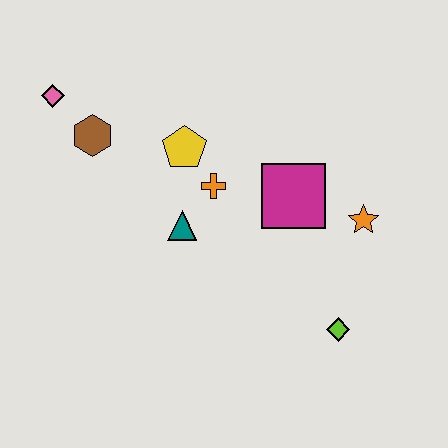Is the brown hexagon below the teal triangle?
No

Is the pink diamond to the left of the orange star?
Yes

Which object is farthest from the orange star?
The pink diamond is farthest from the orange star.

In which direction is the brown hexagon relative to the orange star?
The brown hexagon is to the left of the orange star.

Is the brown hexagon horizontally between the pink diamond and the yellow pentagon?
Yes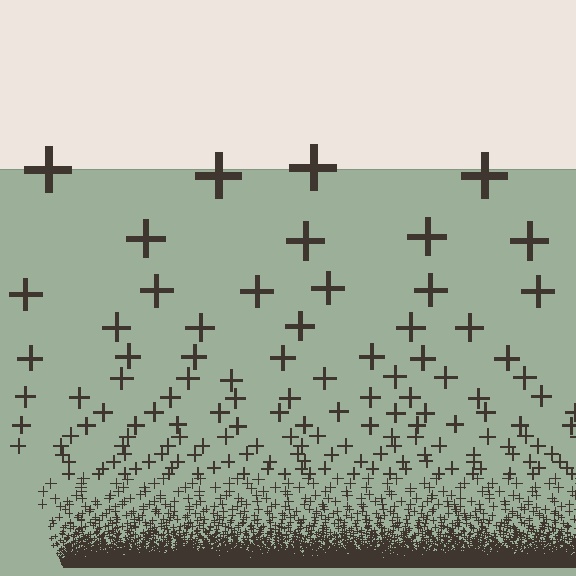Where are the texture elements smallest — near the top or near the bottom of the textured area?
Near the bottom.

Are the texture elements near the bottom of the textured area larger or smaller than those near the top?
Smaller. The gradient is inverted — elements near the bottom are smaller and denser.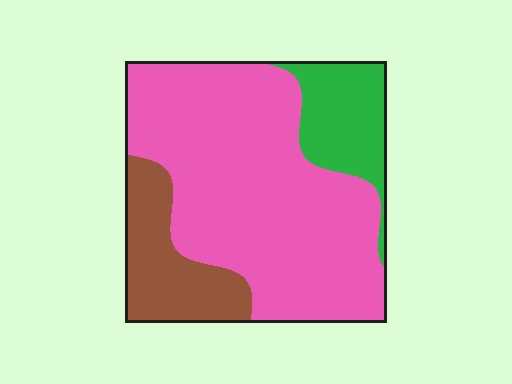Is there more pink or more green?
Pink.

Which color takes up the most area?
Pink, at roughly 65%.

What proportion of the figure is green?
Green takes up about one sixth (1/6) of the figure.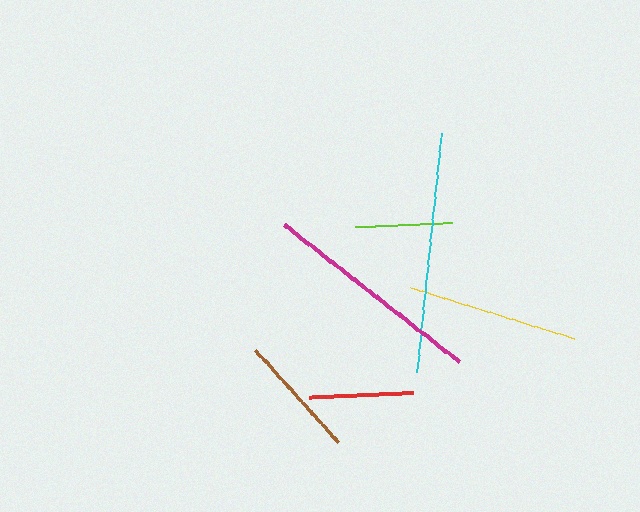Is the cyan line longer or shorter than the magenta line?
The cyan line is longer than the magenta line.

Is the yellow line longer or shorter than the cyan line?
The cyan line is longer than the yellow line.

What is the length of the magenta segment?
The magenta segment is approximately 223 pixels long.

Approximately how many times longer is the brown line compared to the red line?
The brown line is approximately 1.2 times the length of the red line.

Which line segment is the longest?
The cyan line is the longest at approximately 240 pixels.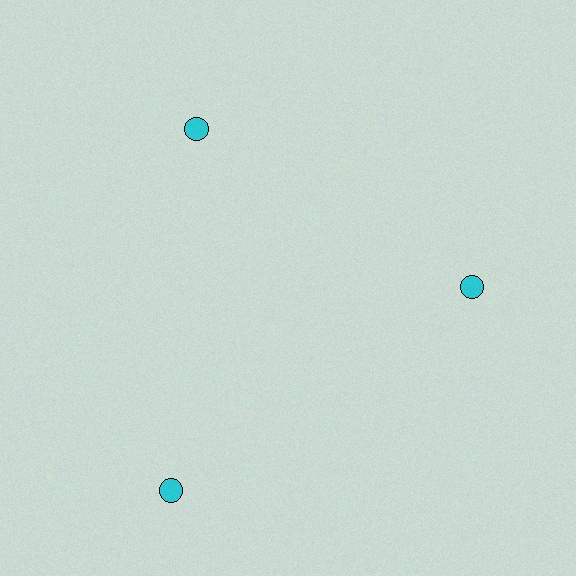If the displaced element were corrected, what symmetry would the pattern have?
It would have 3-fold rotational symmetry — the pattern would map onto itself every 120 degrees.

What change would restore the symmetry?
The symmetry would be restored by moving it inward, back onto the ring so that all 3 circles sit at equal angles and equal distance from the center.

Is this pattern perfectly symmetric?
No. The 3 cyan circles are arranged in a ring, but one element near the 7 o'clock position is pushed outward from the center, breaking the 3-fold rotational symmetry.